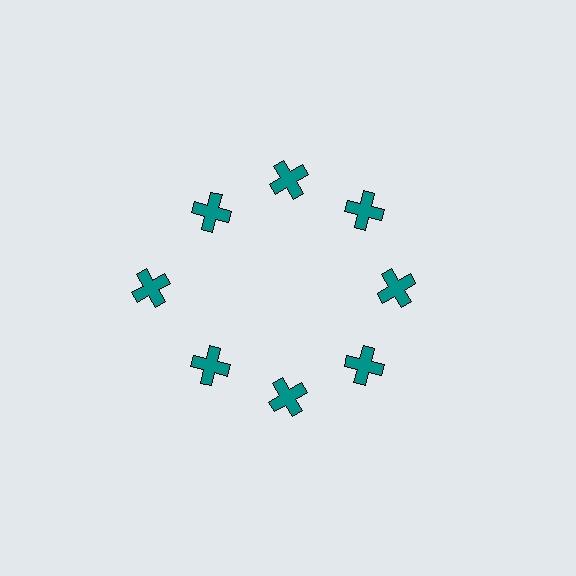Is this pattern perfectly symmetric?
No. The 8 teal crosses are arranged in a ring, but one element near the 9 o'clock position is pushed outward from the center, breaking the 8-fold rotational symmetry.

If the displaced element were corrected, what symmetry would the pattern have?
It would have 8-fold rotational symmetry — the pattern would map onto itself every 45 degrees.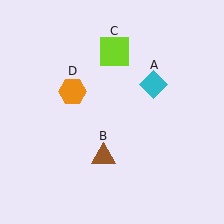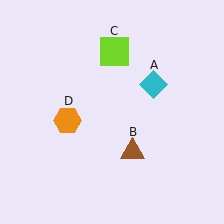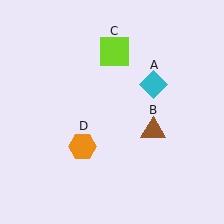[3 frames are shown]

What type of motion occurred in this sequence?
The brown triangle (object B), orange hexagon (object D) rotated counterclockwise around the center of the scene.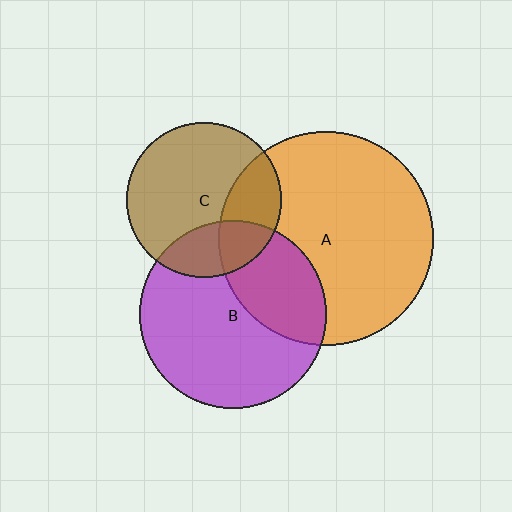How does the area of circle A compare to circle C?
Approximately 1.9 times.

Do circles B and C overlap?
Yes.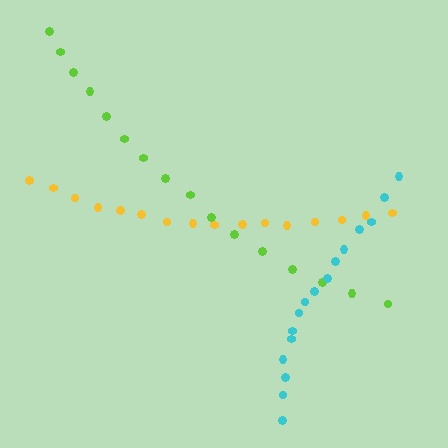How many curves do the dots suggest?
There are 3 distinct paths.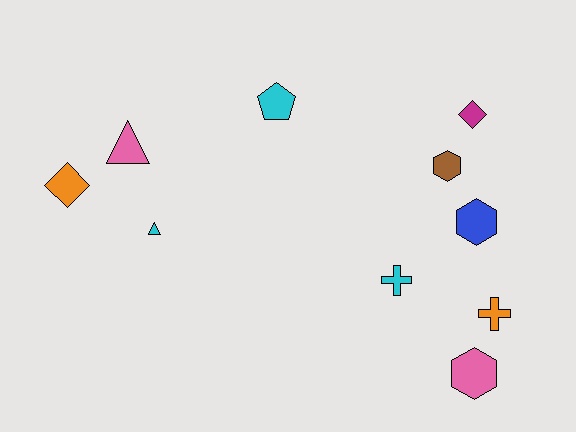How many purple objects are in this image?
There are no purple objects.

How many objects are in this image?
There are 10 objects.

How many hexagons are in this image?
There are 3 hexagons.